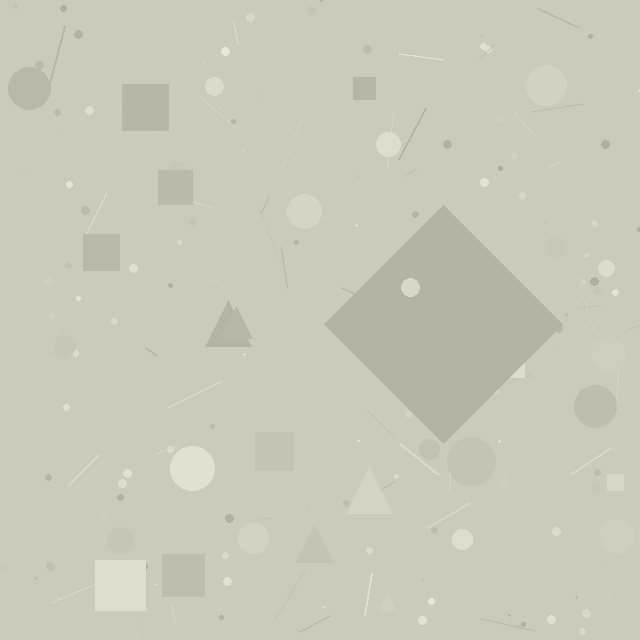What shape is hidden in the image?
A diamond is hidden in the image.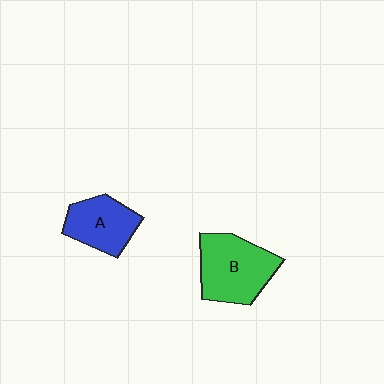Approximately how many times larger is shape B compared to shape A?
Approximately 1.4 times.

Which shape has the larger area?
Shape B (green).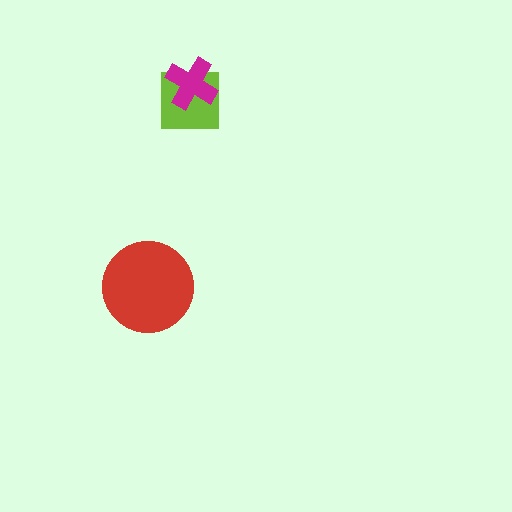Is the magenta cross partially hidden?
No, no other shape covers it.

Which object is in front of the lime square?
The magenta cross is in front of the lime square.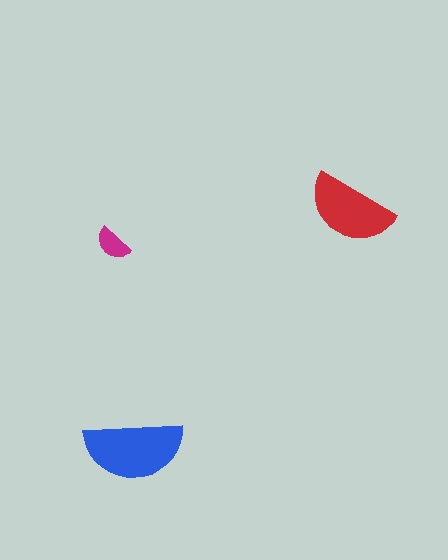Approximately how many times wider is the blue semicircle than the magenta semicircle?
About 2.5 times wider.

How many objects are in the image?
There are 3 objects in the image.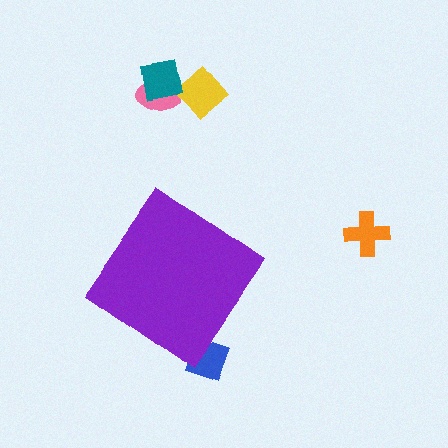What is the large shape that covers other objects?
A purple diamond.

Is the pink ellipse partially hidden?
No, the pink ellipse is fully visible.